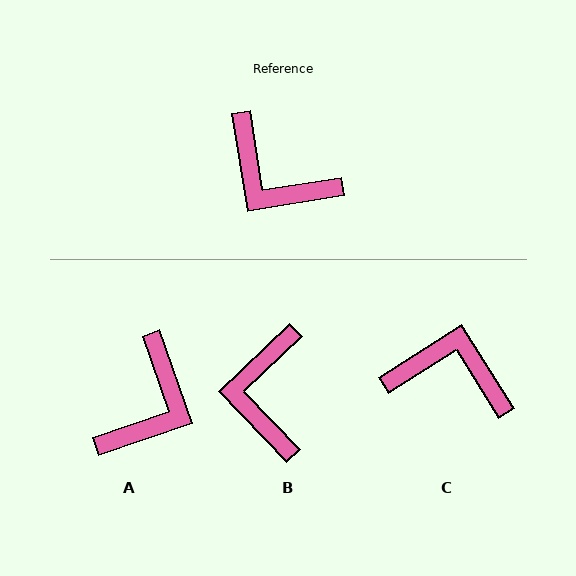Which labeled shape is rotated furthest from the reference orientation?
C, about 157 degrees away.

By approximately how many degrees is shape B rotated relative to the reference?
Approximately 55 degrees clockwise.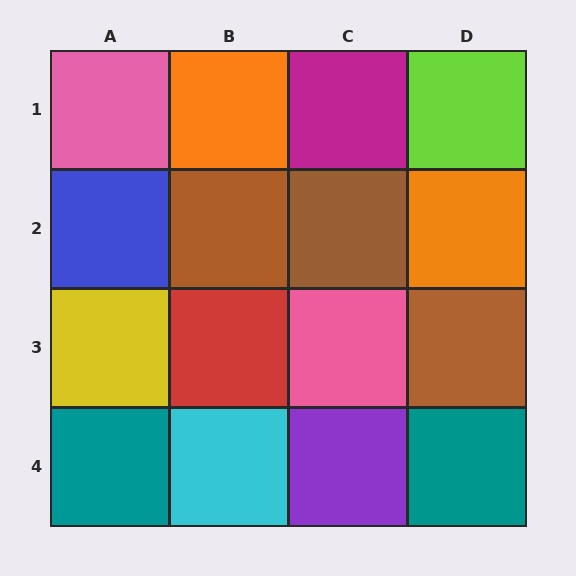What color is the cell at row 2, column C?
Brown.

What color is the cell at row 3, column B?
Red.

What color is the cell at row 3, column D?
Brown.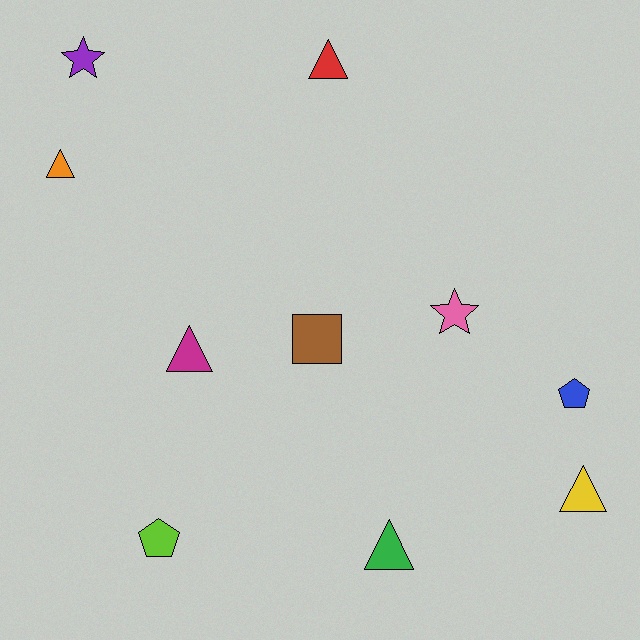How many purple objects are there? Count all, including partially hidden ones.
There is 1 purple object.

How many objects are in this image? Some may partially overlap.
There are 10 objects.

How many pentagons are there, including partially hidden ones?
There are 2 pentagons.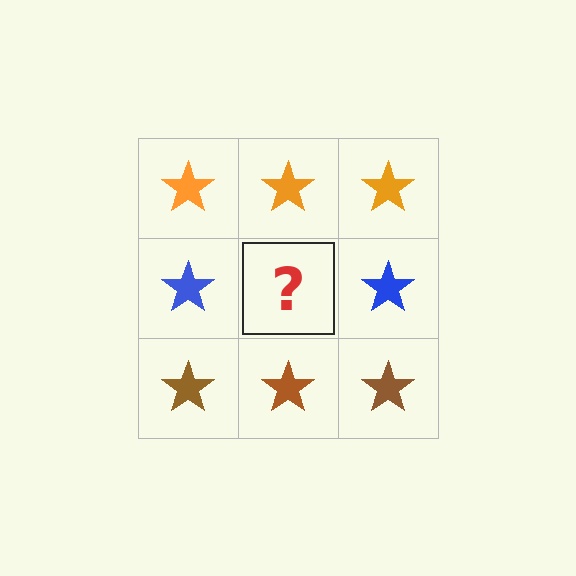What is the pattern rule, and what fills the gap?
The rule is that each row has a consistent color. The gap should be filled with a blue star.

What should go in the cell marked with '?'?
The missing cell should contain a blue star.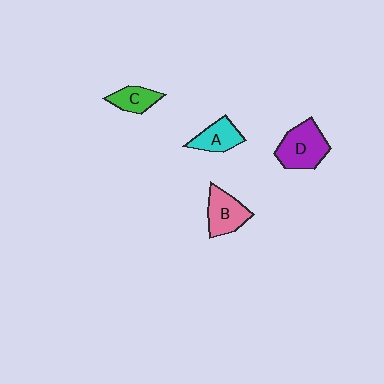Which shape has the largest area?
Shape D (purple).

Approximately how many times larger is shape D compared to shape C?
Approximately 1.9 times.